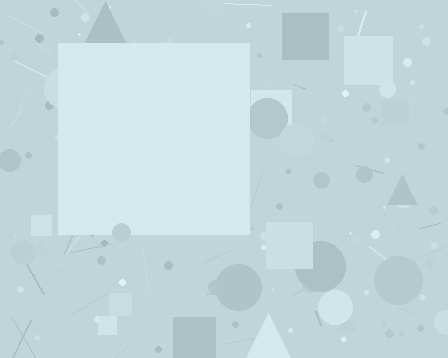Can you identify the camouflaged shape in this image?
The camouflaged shape is a square.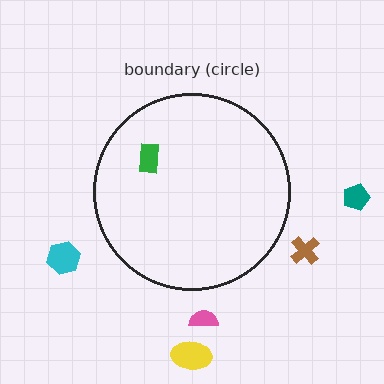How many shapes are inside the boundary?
1 inside, 5 outside.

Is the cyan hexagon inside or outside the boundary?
Outside.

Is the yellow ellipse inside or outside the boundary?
Outside.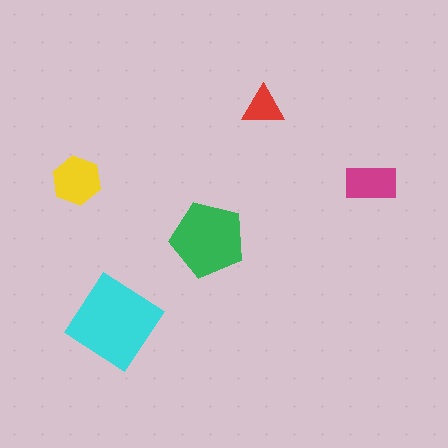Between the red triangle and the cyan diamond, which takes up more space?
The cyan diamond.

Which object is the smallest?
The red triangle.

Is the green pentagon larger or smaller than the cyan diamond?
Smaller.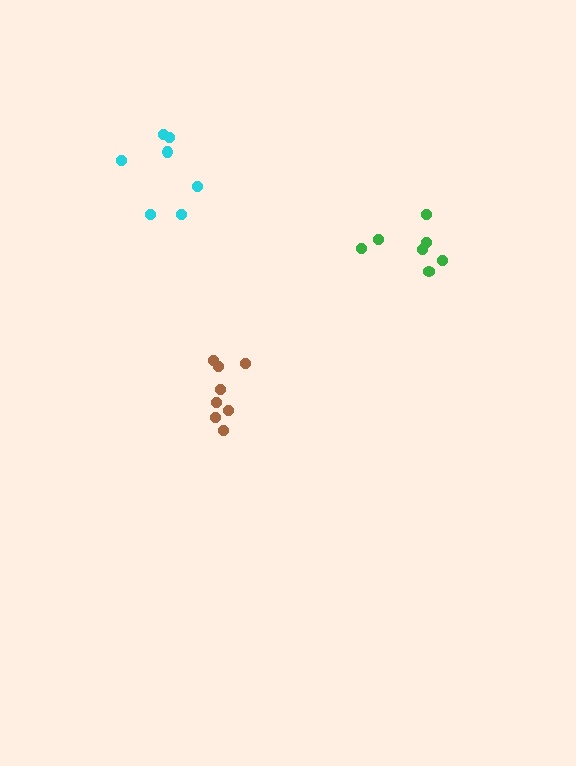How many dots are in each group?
Group 1: 7 dots, Group 2: 8 dots, Group 3: 7 dots (22 total).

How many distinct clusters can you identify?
There are 3 distinct clusters.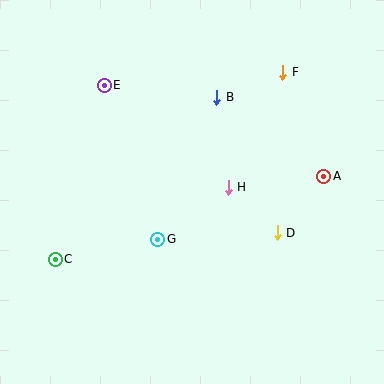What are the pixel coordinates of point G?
Point G is at (158, 239).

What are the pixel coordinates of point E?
Point E is at (104, 85).